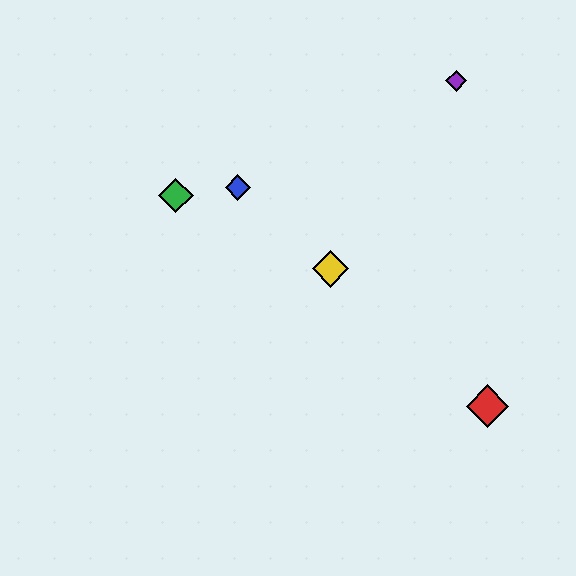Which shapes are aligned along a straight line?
The red diamond, the blue diamond, the yellow diamond are aligned along a straight line.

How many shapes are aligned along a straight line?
3 shapes (the red diamond, the blue diamond, the yellow diamond) are aligned along a straight line.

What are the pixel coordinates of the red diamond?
The red diamond is at (488, 406).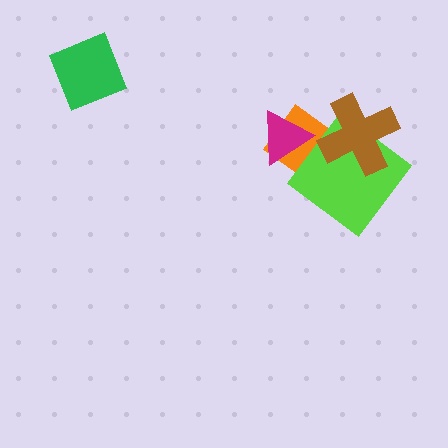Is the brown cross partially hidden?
No, no other shape covers it.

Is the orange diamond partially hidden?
Yes, it is partially covered by another shape.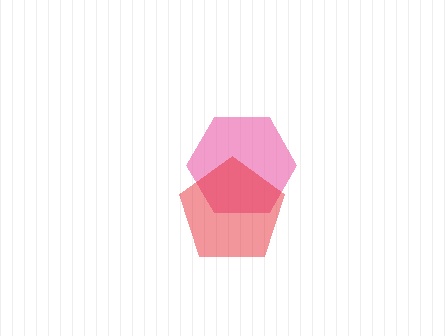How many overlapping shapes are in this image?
There are 2 overlapping shapes in the image.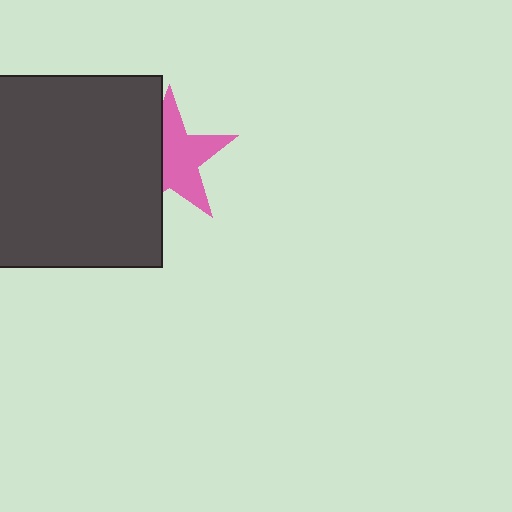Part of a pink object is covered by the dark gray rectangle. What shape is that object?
It is a star.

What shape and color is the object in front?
The object in front is a dark gray rectangle.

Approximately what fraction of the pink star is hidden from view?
Roughly 41% of the pink star is hidden behind the dark gray rectangle.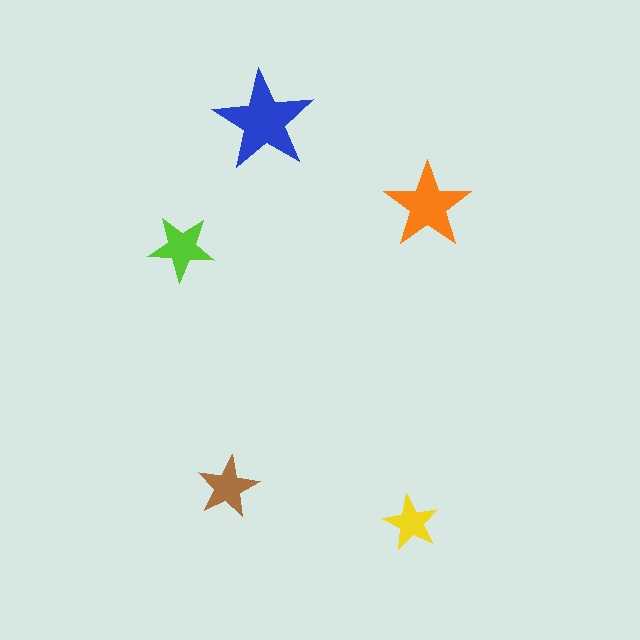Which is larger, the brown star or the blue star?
The blue one.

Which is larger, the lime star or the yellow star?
The lime one.